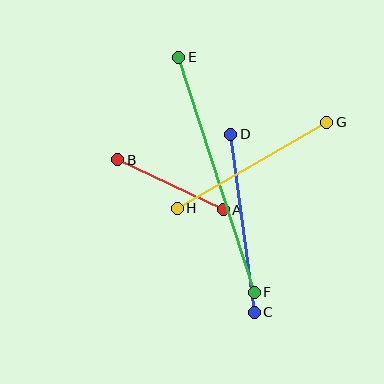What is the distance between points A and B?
The distance is approximately 117 pixels.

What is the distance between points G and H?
The distance is approximately 172 pixels.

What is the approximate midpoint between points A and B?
The midpoint is at approximately (170, 185) pixels.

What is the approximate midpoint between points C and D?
The midpoint is at approximately (242, 223) pixels.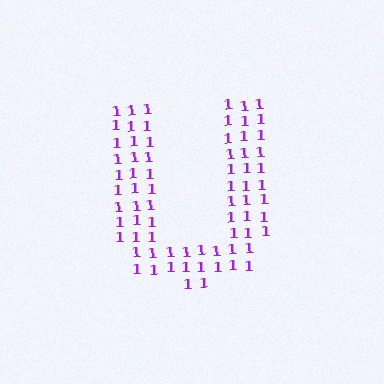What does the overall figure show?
The overall figure shows the letter U.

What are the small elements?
The small elements are digit 1's.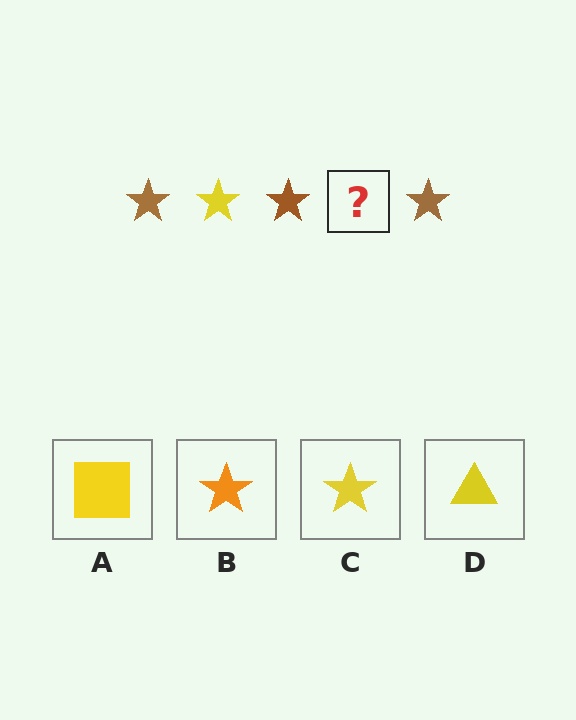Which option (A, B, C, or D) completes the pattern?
C.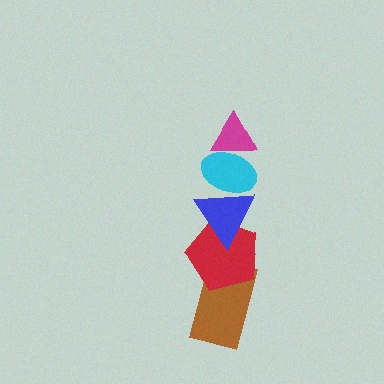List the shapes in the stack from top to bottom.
From top to bottom: the magenta triangle, the cyan ellipse, the blue triangle, the red pentagon, the brown rectangle.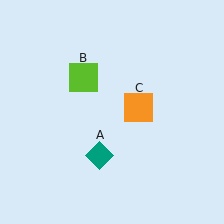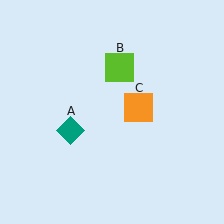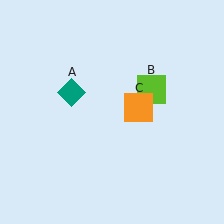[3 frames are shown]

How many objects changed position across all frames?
2 objects changed position: teal diamond (object A), lime square (object B).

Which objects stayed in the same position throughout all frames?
Orange square (object C) remained stationary.